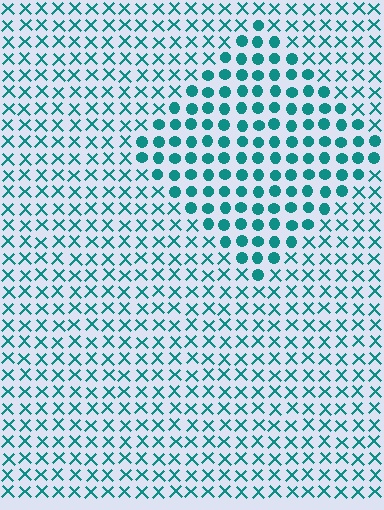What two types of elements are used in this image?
The image uses circles inside the diamond region and X marks outside it.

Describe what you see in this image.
The image is filled with small teal elements arranged in a uniform grid. A diamond-shaped region contains circles, while the surrounding area contains X marks. The boundary is defined purely by the change in element shape.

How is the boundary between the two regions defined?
The boundary is defined by a change in element shape: circles inside vs. X marks outside. All elements share the same color and spacing.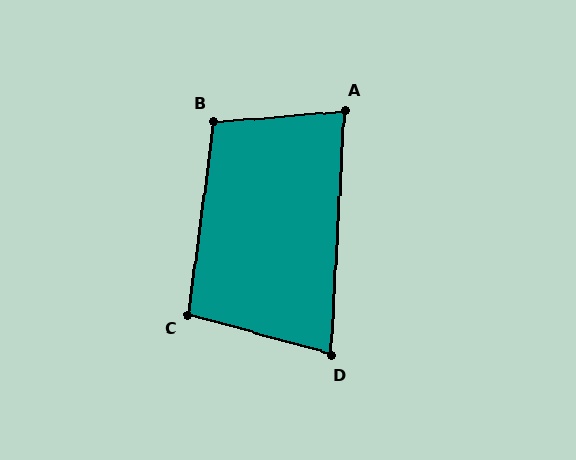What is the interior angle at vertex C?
Approximately 98 degrees (obtuse).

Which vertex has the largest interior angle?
B, at approximately 102 degrees.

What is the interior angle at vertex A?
Approximately 82 degrees (acute).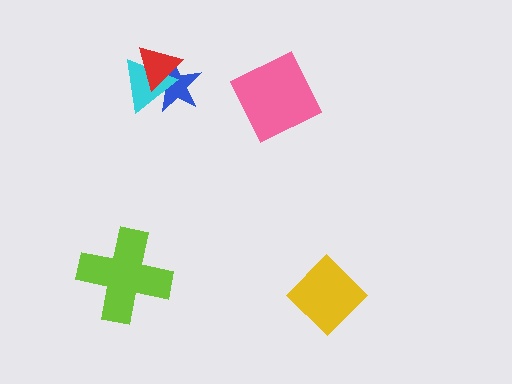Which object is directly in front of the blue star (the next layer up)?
The cyan triangle is directly in front of the blue star.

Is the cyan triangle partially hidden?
Yes, it is partially covered by another shape.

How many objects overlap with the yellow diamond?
0 objects overlap with the yellow diamond.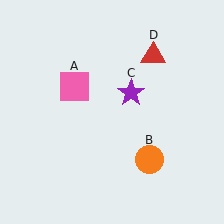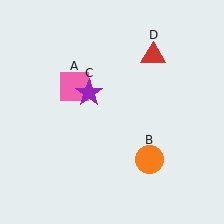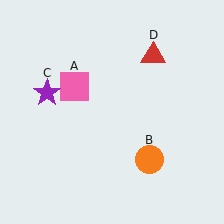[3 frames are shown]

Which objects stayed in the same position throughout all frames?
Pink square (object A) and orange circle (object B) and red triangle (object D) remained stationary.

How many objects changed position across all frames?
1 object changed position: purple star (object C).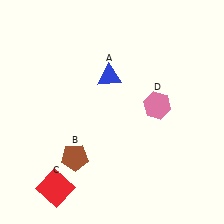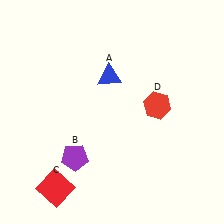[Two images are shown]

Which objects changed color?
B changed from brown to purple. D changed from pink to red.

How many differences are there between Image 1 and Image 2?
There are 2 differences between the two images.